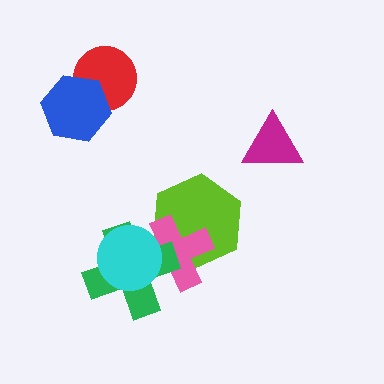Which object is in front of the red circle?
The blue hexagon is in front of the red circle.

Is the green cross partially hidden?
Yes, it is partially covered by another shape.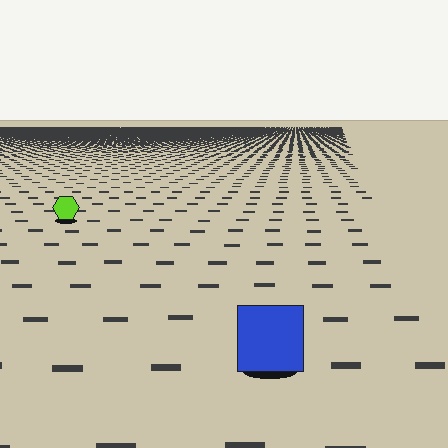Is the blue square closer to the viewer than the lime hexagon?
Yes. The blue square is closer — you can tell from the texture gradient: the ground texture is coarser near it.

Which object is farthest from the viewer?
The lime hexagon is farthest from the viewer. It appears smaller and the ground texture around it is denser.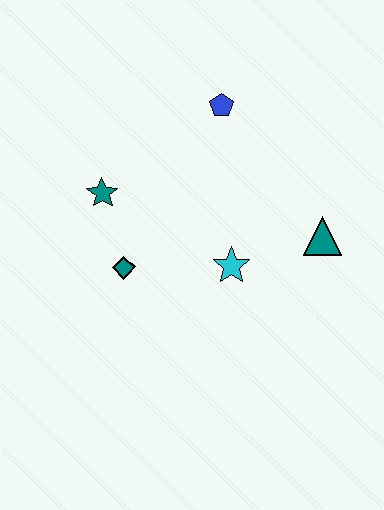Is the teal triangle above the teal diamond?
Yes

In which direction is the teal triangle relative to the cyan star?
The teal triangle is to the right of the cyan star.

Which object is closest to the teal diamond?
The teal star is closest to the teal diamond.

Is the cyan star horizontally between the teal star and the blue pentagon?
No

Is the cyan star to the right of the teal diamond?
Yes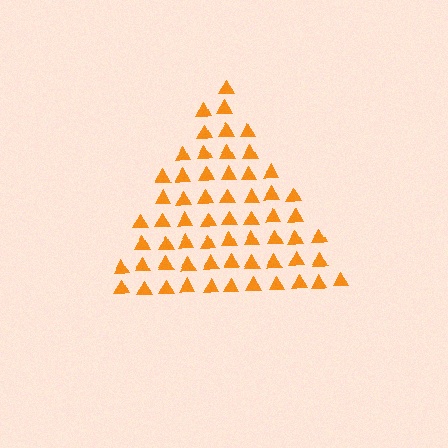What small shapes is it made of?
It is made of small triangles.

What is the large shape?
The large shape is a triangle.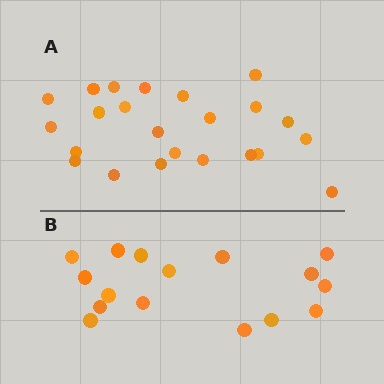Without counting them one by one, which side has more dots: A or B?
Region A (the top region) has more dots.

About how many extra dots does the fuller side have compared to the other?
Region A has roughly 8 or so more dots than region B.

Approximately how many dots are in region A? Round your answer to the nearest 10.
About 20 dots. (The exact count is 23, which rounds to 20.)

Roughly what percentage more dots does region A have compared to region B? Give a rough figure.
About 45% more.